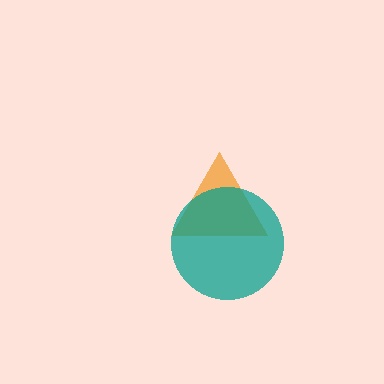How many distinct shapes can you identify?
There are 2 distinct shapes: an orange triangle, a teal circle.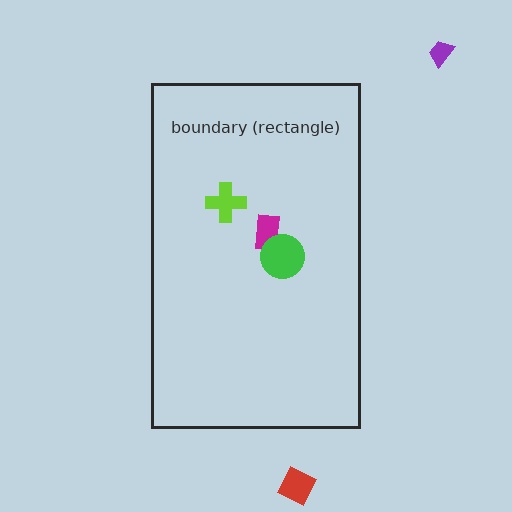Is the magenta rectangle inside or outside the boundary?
Inside.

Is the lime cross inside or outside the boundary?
Inside.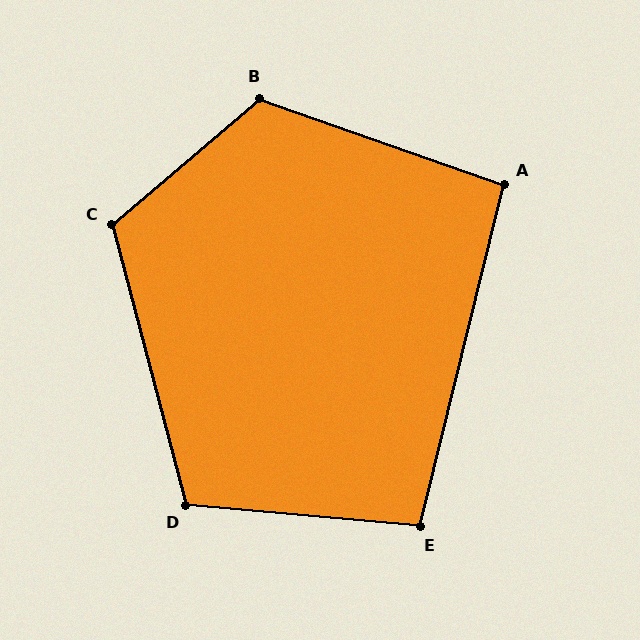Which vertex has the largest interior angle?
B, at approximately 121 degrees.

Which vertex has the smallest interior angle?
A, at approximately 95 degrees.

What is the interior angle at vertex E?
Approximately 99 degrees (obtuse).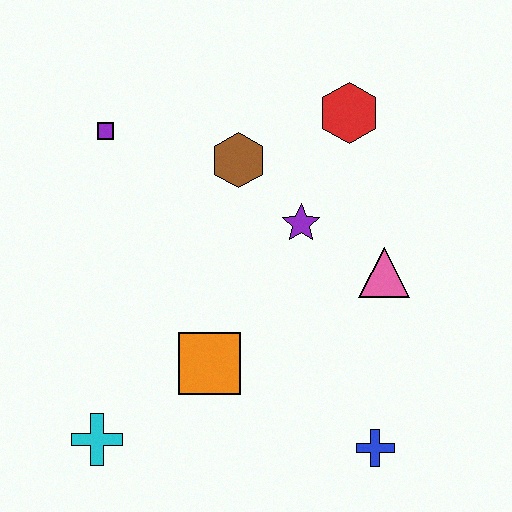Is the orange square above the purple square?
No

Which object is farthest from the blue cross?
The purple square is farthest from the blue cross.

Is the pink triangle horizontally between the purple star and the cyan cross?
No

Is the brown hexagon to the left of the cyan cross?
No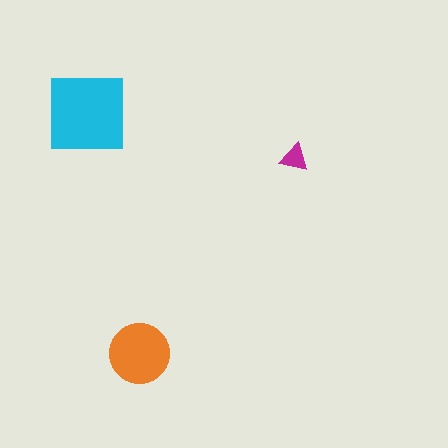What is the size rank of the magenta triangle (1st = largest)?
3rd.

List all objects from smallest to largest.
The magenta triangle, the orange circle, the cyan square.